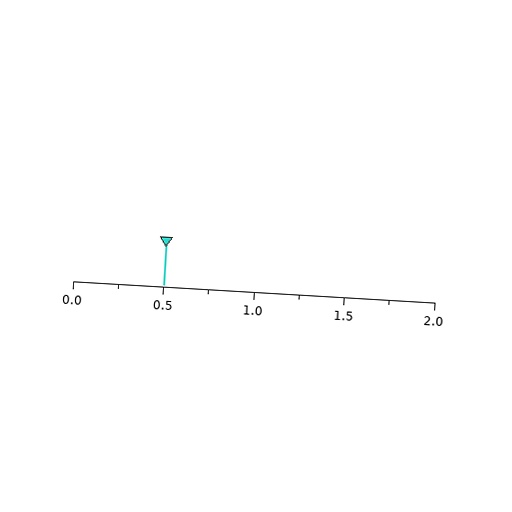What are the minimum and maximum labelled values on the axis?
The axis runs from 0.0 to 2.0.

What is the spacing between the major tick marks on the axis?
The major ticks are spaced 0.5 apart.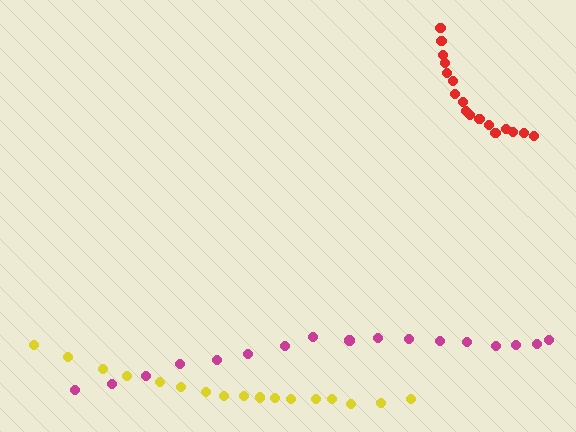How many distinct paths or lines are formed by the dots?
There are 3 distinct paths.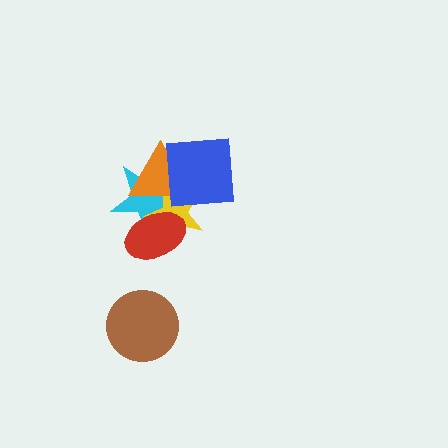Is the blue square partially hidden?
No, no other shape covers it.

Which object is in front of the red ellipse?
The orange triangle is in front of the red ellipse.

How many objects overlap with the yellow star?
4 objects overlap with the yellow star.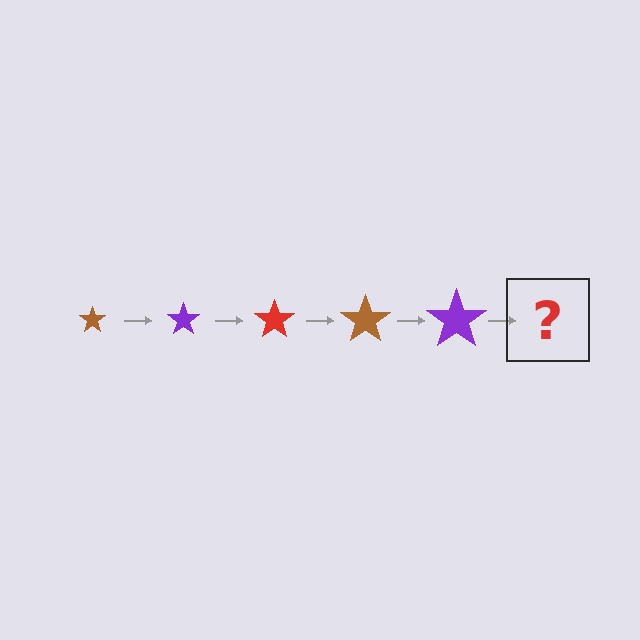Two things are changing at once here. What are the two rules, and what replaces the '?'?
The two rules are that the star grows larger each step and the color cycles through brown, purple, and red. The '?' should be a red star, larger than the previous one.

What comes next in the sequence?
The next element should be a red star, larger than the previous one.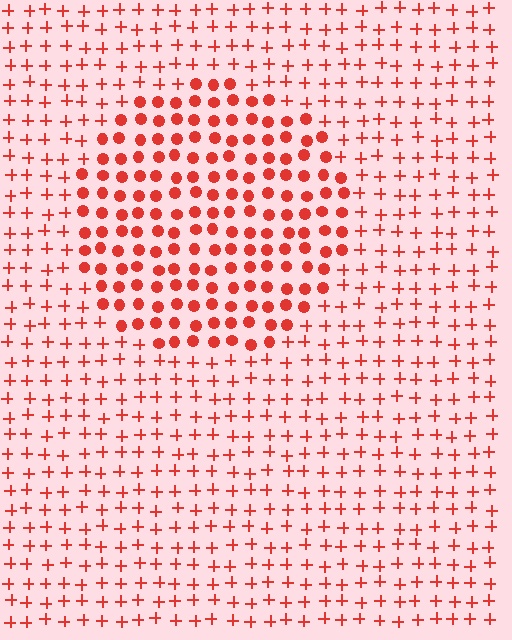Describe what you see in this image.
The image is filled with small red elements arranged in a uniform grid. A circle-shaped region contains circles, while the surrounding area contains plus signs. The boundary is defined purely by the change in element shape.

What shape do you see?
I see a circle.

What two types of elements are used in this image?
The image uses circles inside the circle region and plus signs outside it.